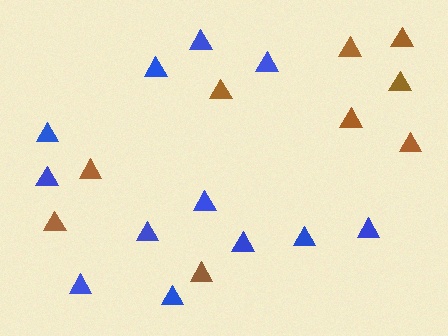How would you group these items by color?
There are 2 groups: one group of blue triangles (12) and one group of brown triangles (9).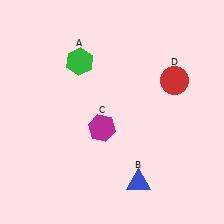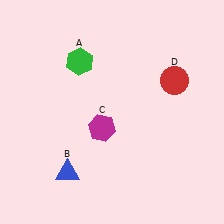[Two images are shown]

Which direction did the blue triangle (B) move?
The blue triangle (B) moved left.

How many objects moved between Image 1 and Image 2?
1 object moved between the two images.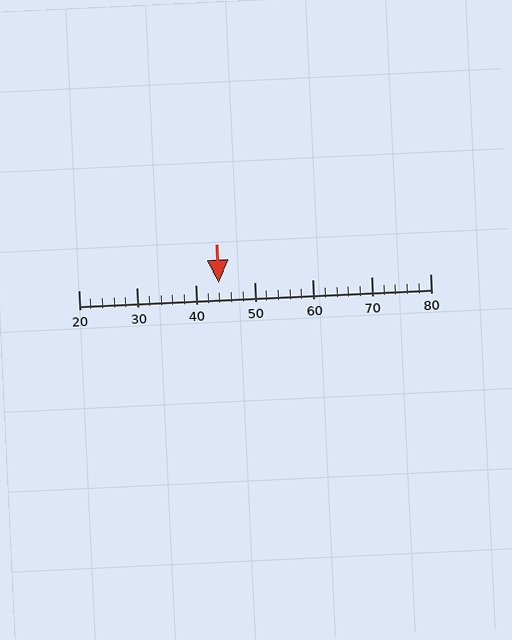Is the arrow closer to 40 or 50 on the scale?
The arrow is closer to 40.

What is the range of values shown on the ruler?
The ruler shows values from 20 to 80.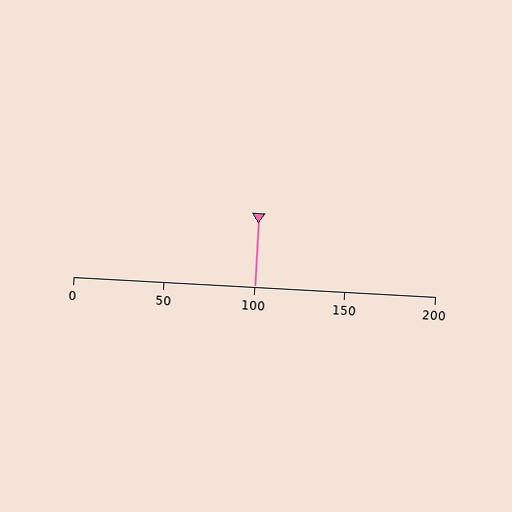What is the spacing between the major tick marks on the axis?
The major ticks are spaced 50 apart.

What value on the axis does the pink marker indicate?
The marker indicates approximately 100.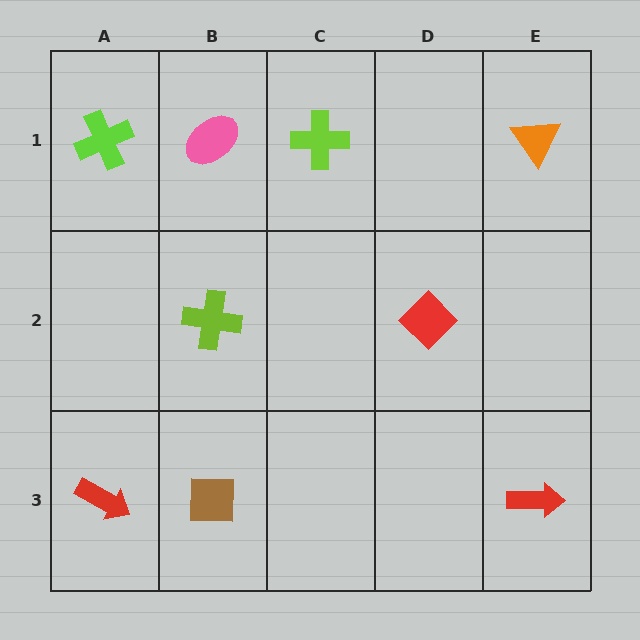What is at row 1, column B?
A pink ellipse.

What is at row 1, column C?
A lime cross.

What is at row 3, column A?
A red arrow.